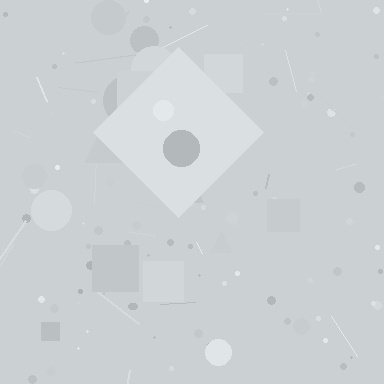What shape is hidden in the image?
A diamond is hidden in the image.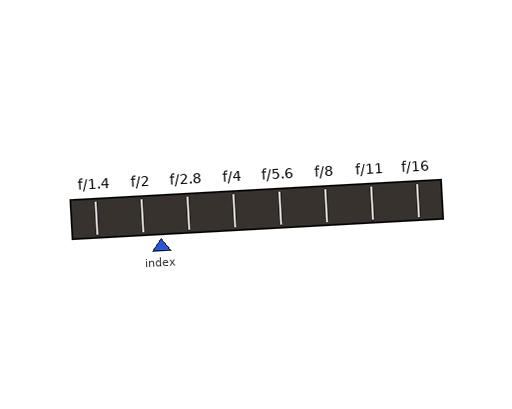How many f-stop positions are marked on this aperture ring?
There are 8 f-stop positions marked.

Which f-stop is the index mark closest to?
The index mark is closest to f/2.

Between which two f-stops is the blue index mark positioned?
The index mark is between f/2 and f/2.8.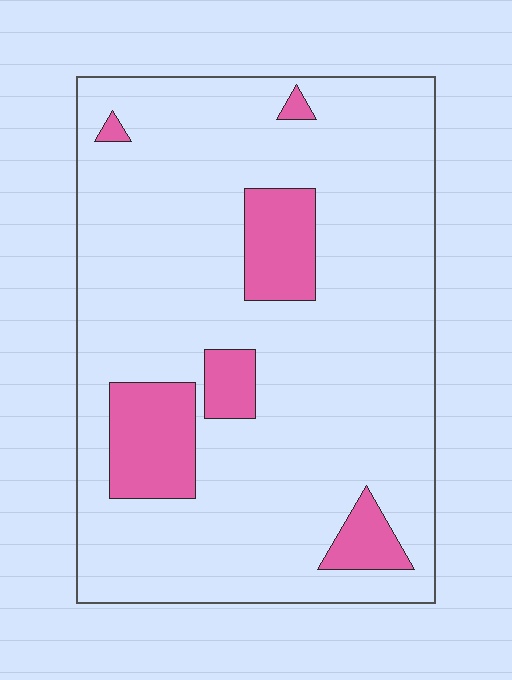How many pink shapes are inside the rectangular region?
6.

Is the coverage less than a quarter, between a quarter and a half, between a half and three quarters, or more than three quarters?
Less than a quarter.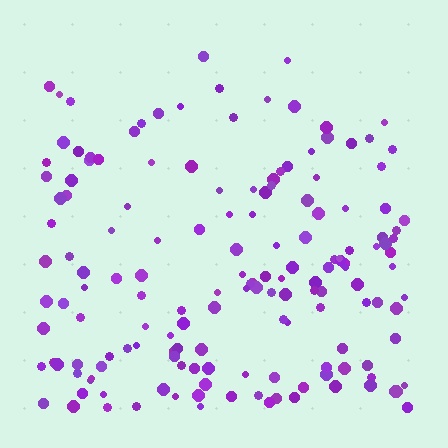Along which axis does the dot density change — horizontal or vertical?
Vertical.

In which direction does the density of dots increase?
From top to bottom, with the bottom side densest.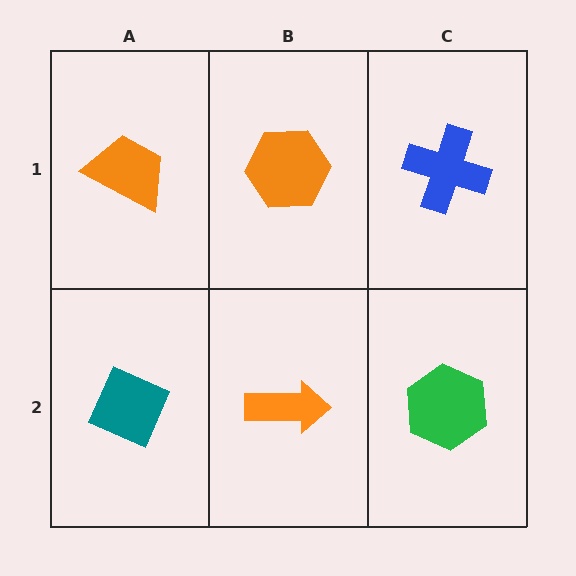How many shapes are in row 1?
3 shapes.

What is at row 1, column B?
An orange hexagon.